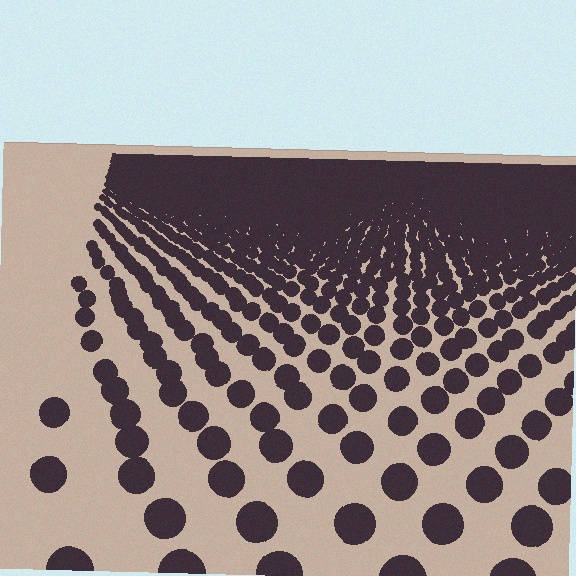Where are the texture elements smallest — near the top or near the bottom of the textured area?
Near the top.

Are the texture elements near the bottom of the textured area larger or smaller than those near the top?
Larger. Near the bottom, elements are closer to the viewer and appear at a bigger on-screen size.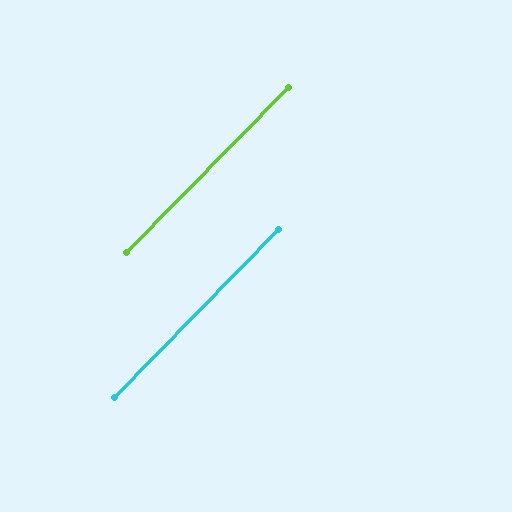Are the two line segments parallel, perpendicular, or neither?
Parallel — their directions differ by only 0.1°.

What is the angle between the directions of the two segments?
Approximately 0 degrees.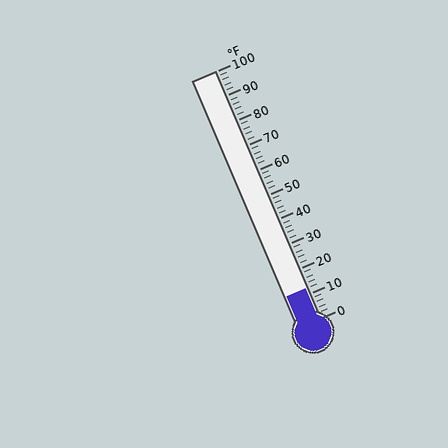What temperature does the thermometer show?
The thermometer shows approximately 12°F.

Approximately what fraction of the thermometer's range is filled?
The thermometer is filled to approximately 10% of its range.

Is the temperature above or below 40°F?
The temperature is below 40°F.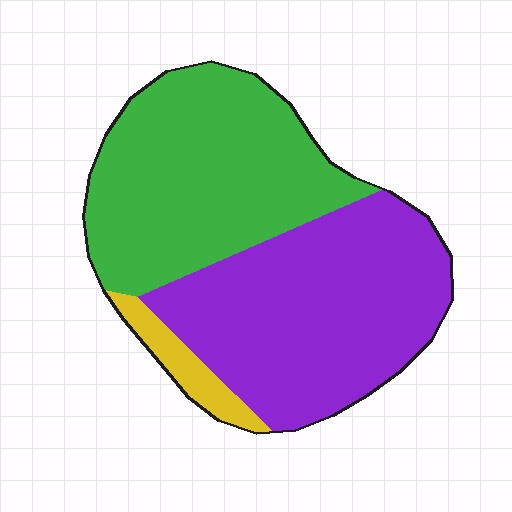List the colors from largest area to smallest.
From largest to smallest: purple, green, yellow.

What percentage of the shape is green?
Green covers about 45% of the shape.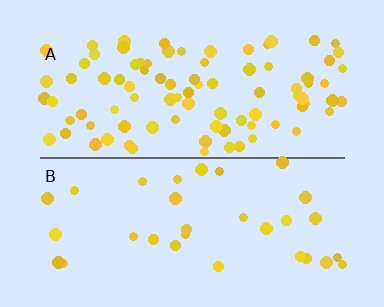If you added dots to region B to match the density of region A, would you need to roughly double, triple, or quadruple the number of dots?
Approximately triple.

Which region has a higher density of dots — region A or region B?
A (the top).